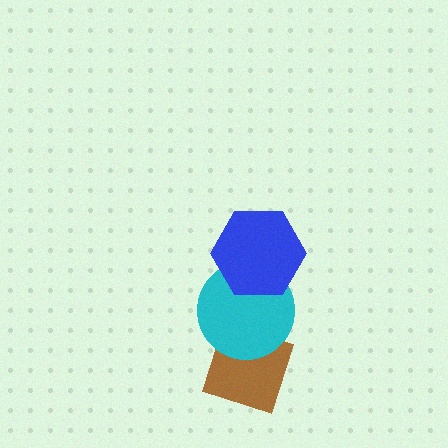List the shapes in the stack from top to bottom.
From top to bottom: the blue hexagon, the cyan circle, the brown diamond.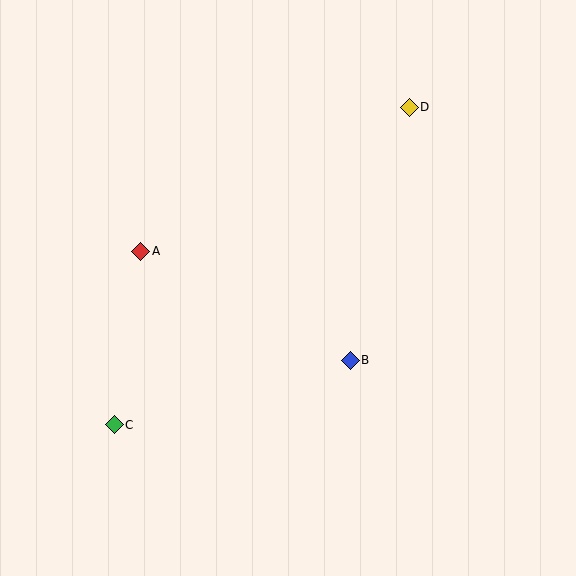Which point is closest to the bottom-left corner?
Point C is closest to the bottom-left corner.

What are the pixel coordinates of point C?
Point C is at (114, 425).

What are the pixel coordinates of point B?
Point B is at (350, 360).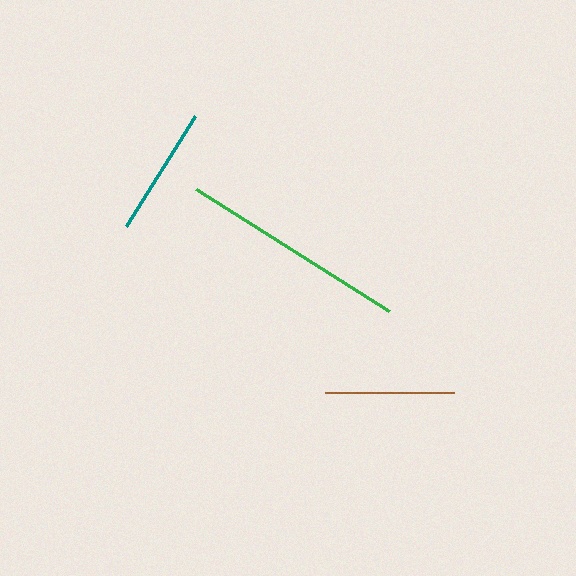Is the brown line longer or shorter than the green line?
The green line is longer than the brown line.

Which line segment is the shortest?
The brown line is the shortest at approximately 128 pixels.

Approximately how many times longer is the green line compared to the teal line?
The green line is approximately 1.8 times the length of the teal line.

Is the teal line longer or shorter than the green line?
The green line is longer than the teal line.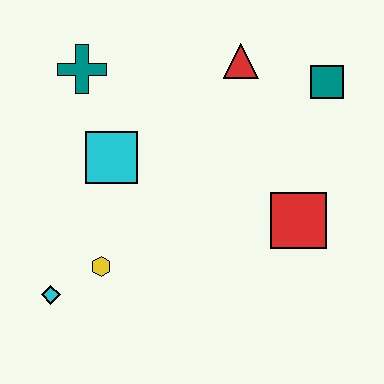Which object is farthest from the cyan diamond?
The teal square is farthest from the cyan diamond.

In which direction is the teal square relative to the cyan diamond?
The teal square is to the right of the cyan diamond.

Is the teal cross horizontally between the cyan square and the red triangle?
No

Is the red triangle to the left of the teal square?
Yes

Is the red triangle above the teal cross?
Yes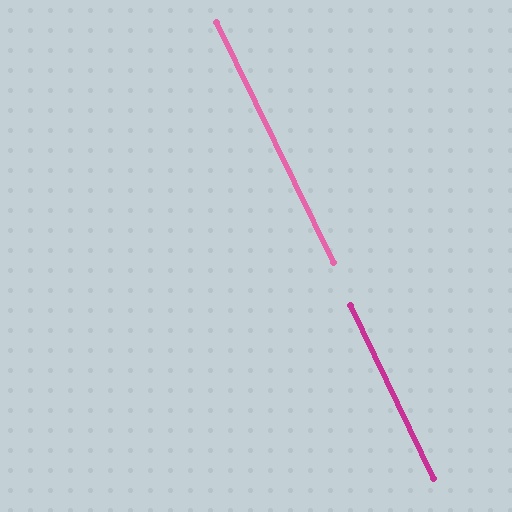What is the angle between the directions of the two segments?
Approximately 0 degrees.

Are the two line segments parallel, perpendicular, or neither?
Parallel — their directions differ by only 0.0°.